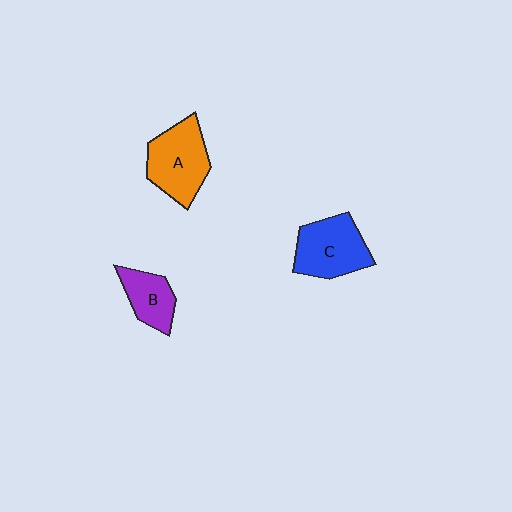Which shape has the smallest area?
Shape B (purple).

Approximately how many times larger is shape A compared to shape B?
Approximately 1.6 times.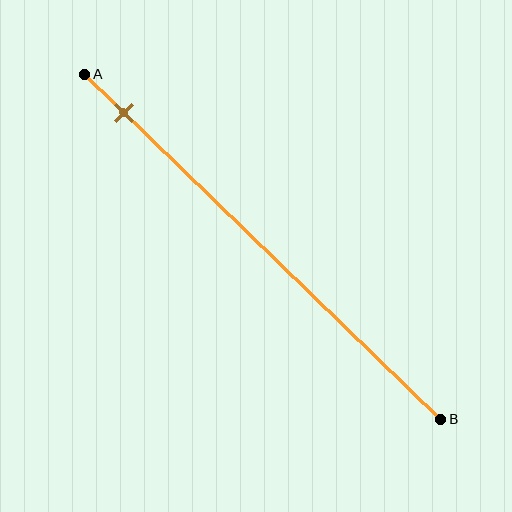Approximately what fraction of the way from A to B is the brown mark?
The brown mark is approximately 10% of the way from A to B.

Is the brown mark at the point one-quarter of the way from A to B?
No, the mark is at about 10% from A, not at the 25% one-quarter point.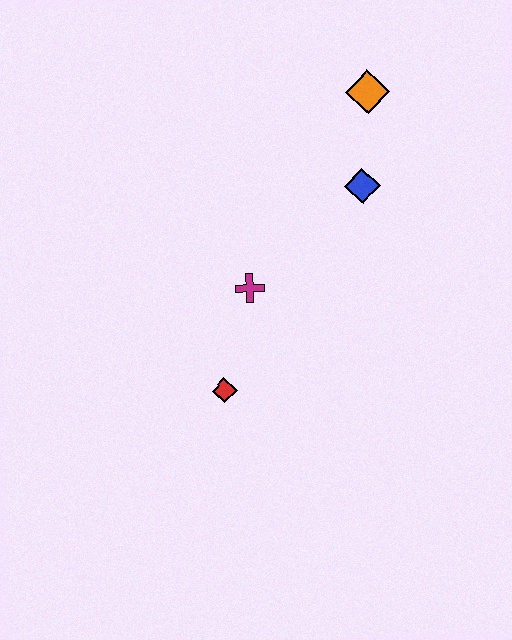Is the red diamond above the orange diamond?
No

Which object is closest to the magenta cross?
The red diamond is closest to the magenta cross.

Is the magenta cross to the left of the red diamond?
No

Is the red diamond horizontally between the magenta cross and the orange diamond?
No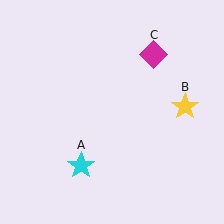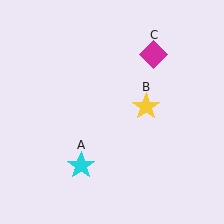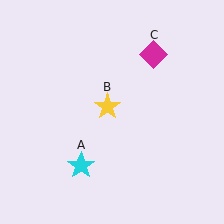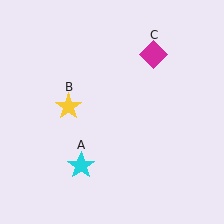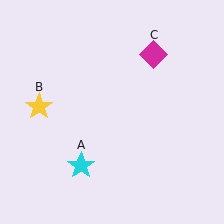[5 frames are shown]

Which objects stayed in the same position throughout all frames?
Cyan star (object A) and magenta diamond (object C) remained stationary.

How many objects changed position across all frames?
1 object changed position: yellow star (object B).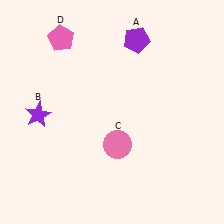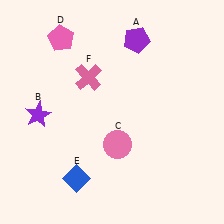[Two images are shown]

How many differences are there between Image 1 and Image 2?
There are 2 differences between the two images.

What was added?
A blue diamond (E), a pink cross (F) were added in Image 2.